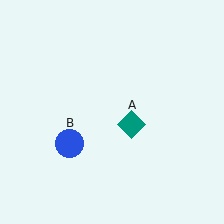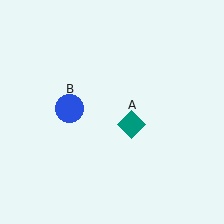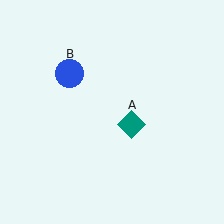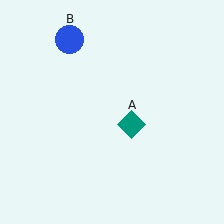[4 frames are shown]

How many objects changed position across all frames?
1 object changed position: blue circle (object B).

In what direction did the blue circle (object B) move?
The blue circle (object B) moved up.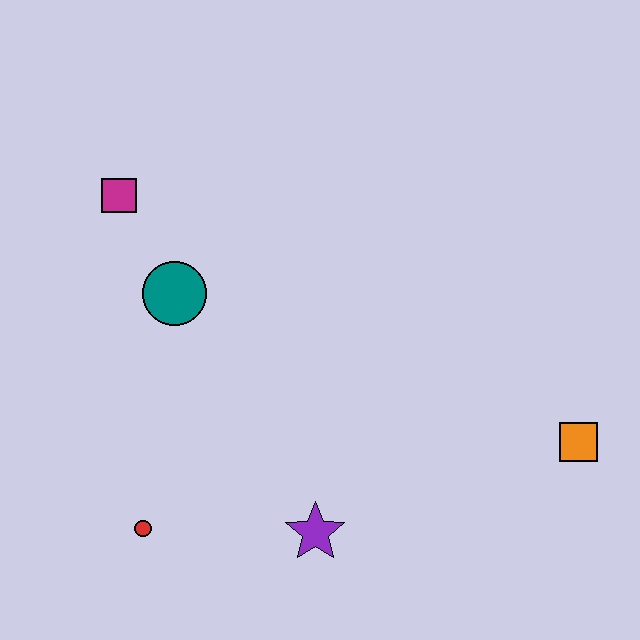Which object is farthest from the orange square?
The magenta square is farthest from the orange square.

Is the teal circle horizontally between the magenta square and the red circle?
No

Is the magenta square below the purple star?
No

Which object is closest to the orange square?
The purple star is closest to the orange square.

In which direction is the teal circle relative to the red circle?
The teal circle is above the red circle.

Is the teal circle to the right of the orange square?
No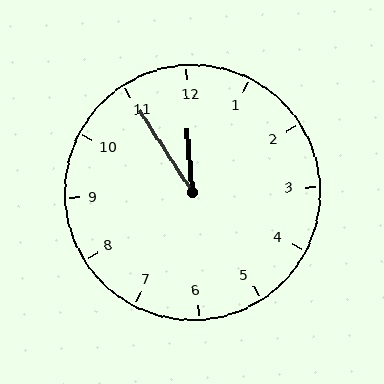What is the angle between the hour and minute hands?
Approximately 28 degrees.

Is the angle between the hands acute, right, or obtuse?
It is acute.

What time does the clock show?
11:55.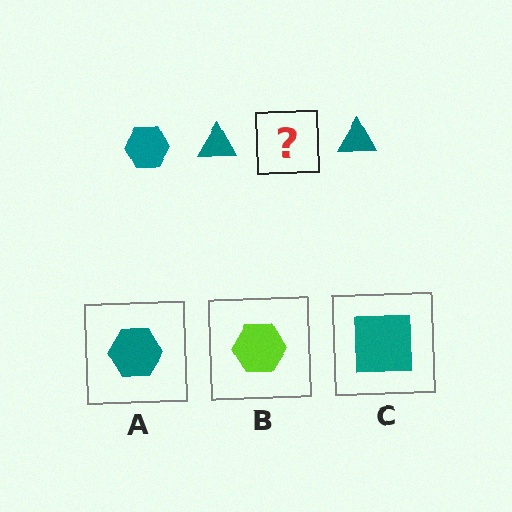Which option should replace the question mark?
Option A.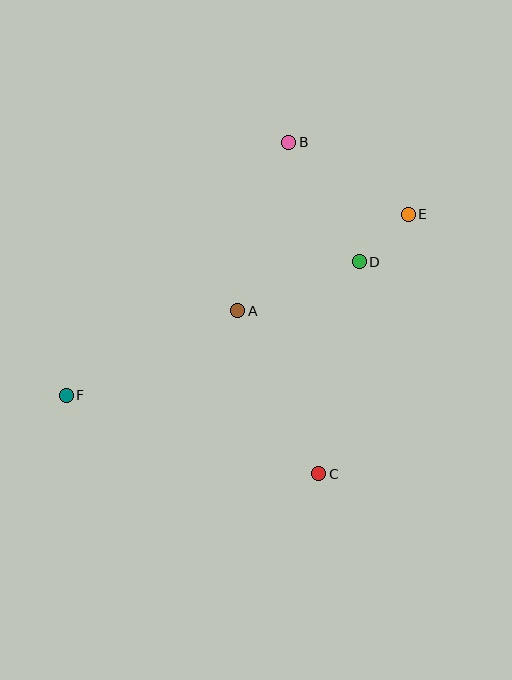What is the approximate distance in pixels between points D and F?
The distance between D and F is approximately 322 pixels.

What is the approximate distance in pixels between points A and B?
The distance between A and B is approximately 176 pixels.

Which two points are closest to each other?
Points D and E are closest to each other.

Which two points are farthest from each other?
Points E and F are farthest from each other.